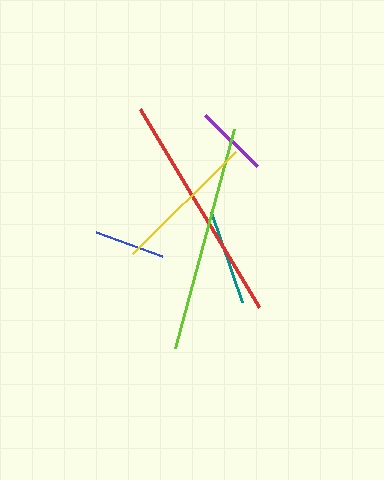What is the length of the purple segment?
The purple segment is approximately 72 pixels long.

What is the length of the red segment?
The red segment is approximately 231 pixels long.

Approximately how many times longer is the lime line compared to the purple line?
The lime line is approximately 3.1 times the length of the purple line.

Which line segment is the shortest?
The blue line is the shortest at approximately 70 pixels.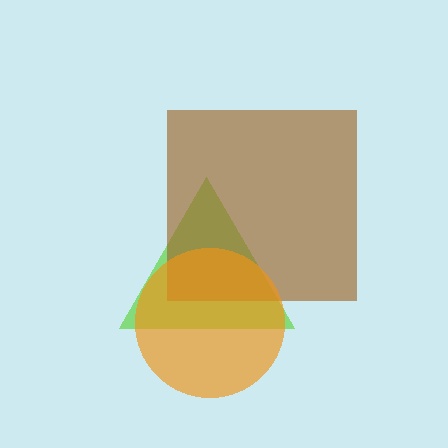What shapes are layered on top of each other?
The layered shapes are: a lime triangle, a brown square, an orange circle.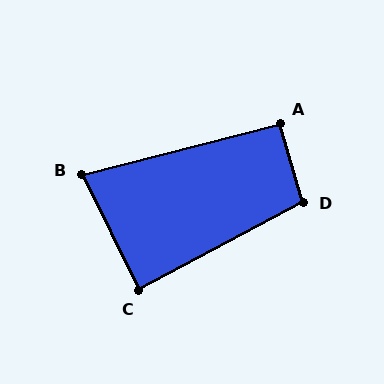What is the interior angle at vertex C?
Approximately 88 degrees (approximately right).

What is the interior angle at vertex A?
Approximately 92 degrees (approximately right).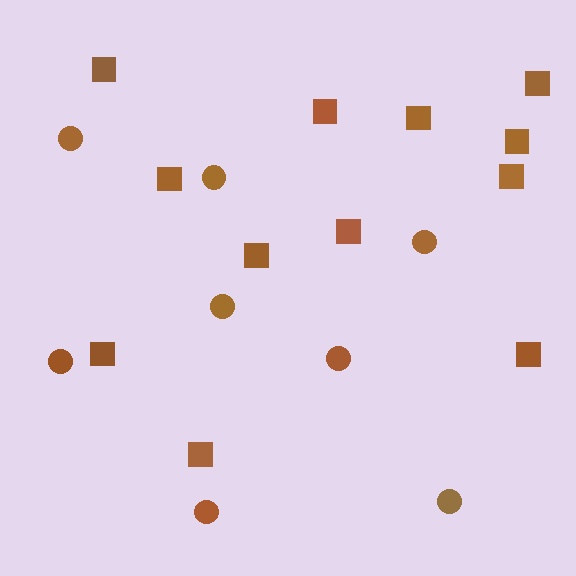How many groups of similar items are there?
There are 2 groups: one group of circles (8) and one group of squares (12).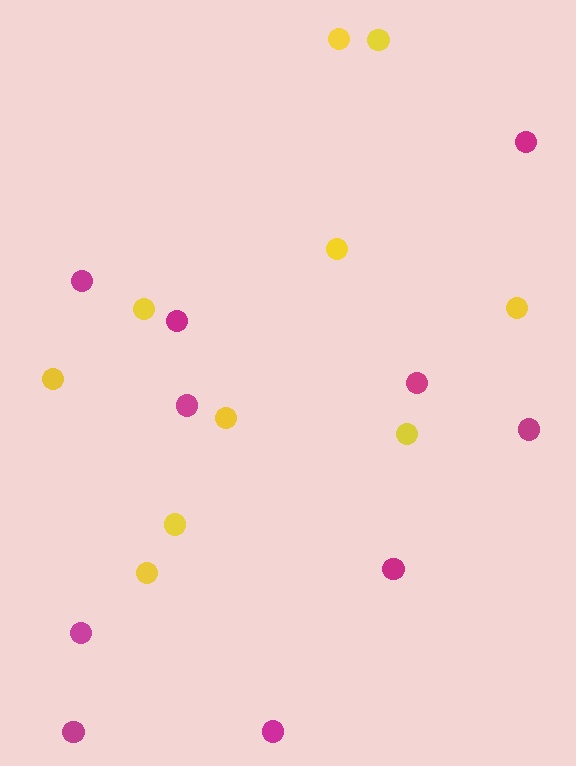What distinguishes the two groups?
There are 2 groups: one group of magenta circles (10) and one group of yellow circles (10).